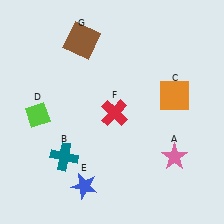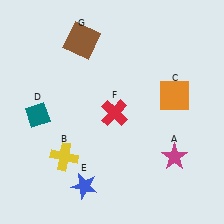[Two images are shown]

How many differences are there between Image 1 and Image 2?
There are 3 differences between the two images.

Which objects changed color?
A changed from pink to magenta. B changed from teal to yellow. D changed from lime to teal.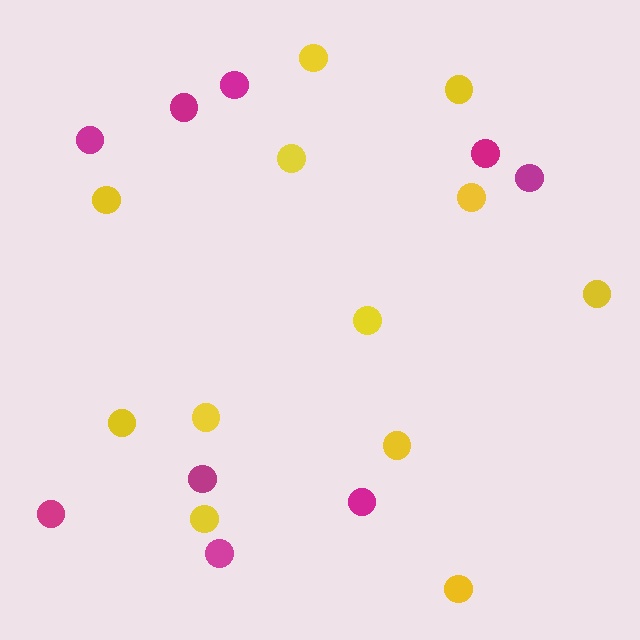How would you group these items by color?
There are 2 groups: one group of yellow circles (12) and one group of magenta circles (9).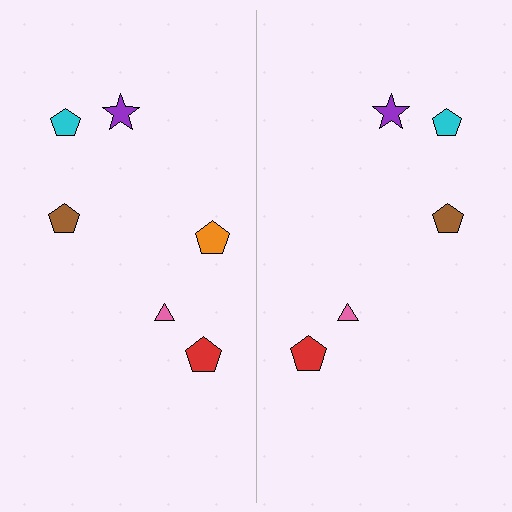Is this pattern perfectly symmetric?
No, the pattern is not perfectly symmetric. A orange pentagon is missing from the right side.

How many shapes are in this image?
There are 11 shapes in this image.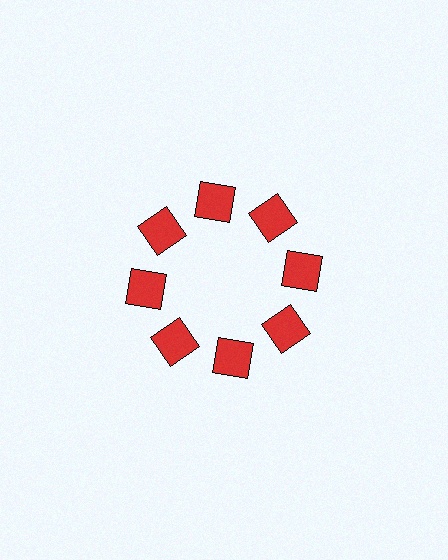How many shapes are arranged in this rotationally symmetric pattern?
There are 8 shapes, arranged in 8 groups of 1.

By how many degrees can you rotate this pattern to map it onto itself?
The pattern maps onto itself every 45 degrees of rotation.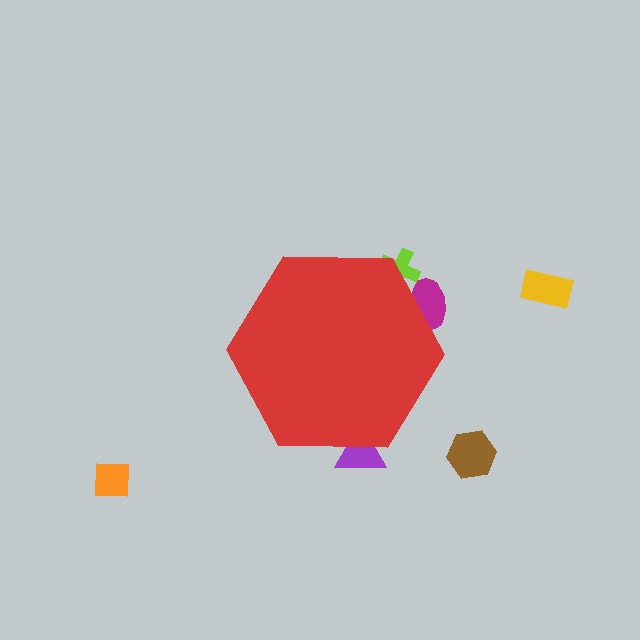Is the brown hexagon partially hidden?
No, the brown hexagon is fully visible.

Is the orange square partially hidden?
No, the orange square is fully visible.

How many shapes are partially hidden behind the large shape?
3 shapes are partially hidden.